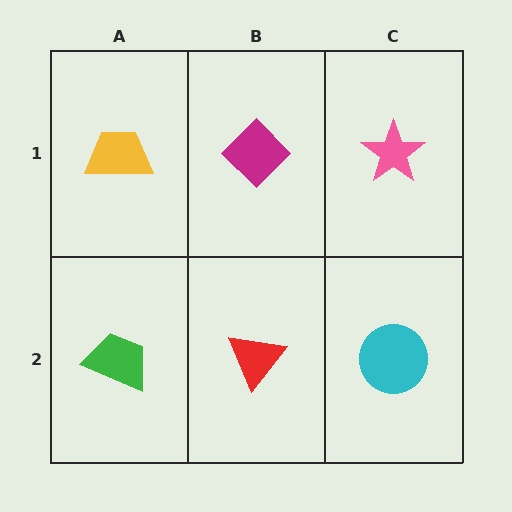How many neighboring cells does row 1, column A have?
2.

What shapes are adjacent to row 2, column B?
A magenta diamond (row 1, column B), a green trapezoid (row 2, column A), a cyan circle (row 2, column C).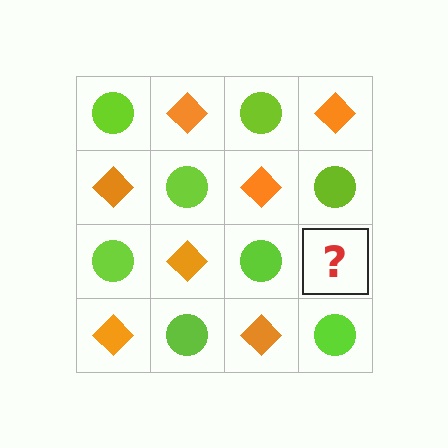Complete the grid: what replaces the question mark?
The question mark should be replaced with an orange diamond.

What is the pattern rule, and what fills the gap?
The rule is that it alternates lime circle and orange diamond in a checkerboard pattern. The gap should be filled with an orange diamond.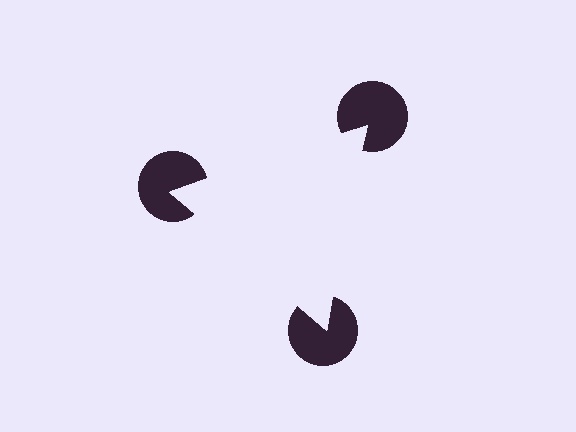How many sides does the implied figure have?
3 sides.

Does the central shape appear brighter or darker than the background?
It typically appears slightly brighter than the background, even though no actual brightness change is drawn.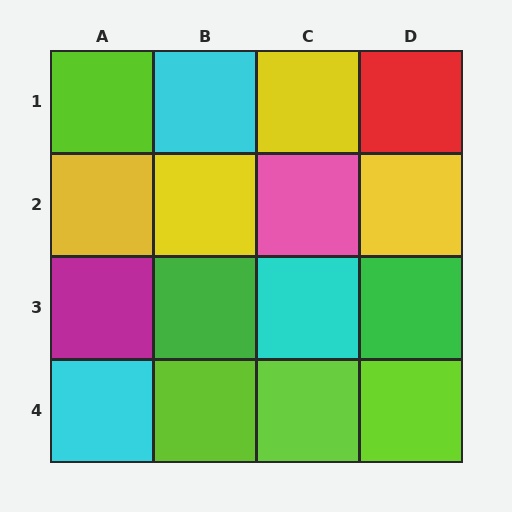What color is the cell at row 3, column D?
Green.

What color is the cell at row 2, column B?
Yellow.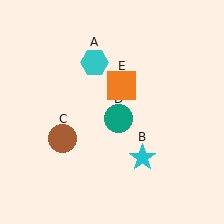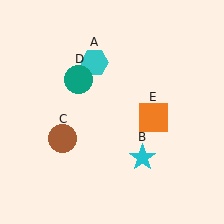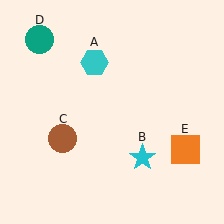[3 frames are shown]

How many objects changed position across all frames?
2 objects changed position: teal circle (object D), orange square (object E).